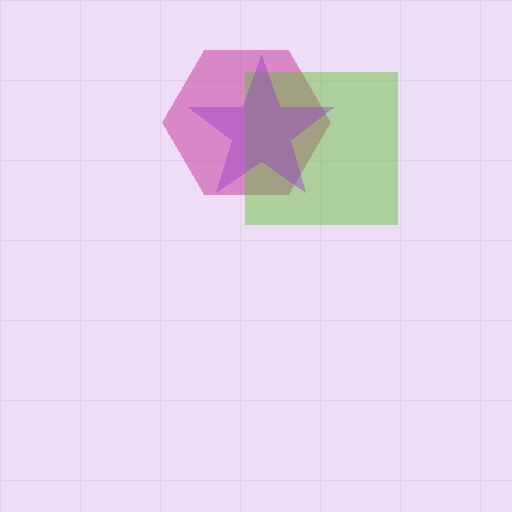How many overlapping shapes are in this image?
There are 3 overlapping shapes in the image.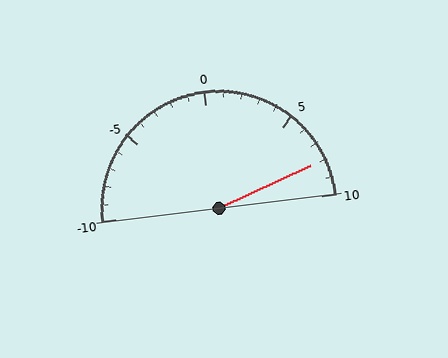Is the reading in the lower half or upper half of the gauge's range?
The reading is in the upper half of the range (-10 to 10).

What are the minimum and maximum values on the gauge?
The gauge ranges from -10 to 10.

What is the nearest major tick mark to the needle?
The nearest major tick mark is 10.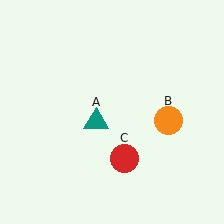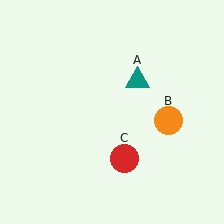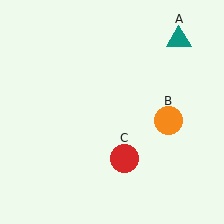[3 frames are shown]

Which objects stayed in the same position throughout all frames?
Orange circle (object B) and red circle (object C) remained stationary.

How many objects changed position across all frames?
1 object changed position: teal triangle (object A).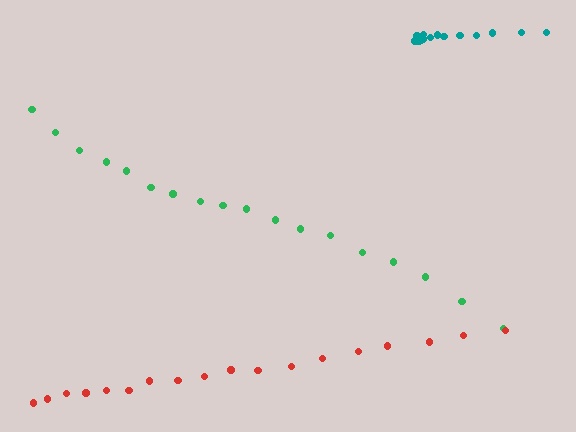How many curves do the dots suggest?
There are 3 distinct paths.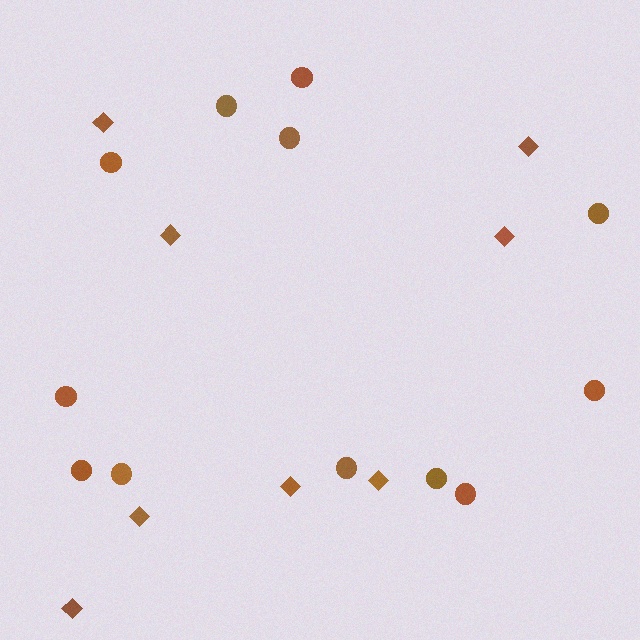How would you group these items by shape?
There are 2 groups: one group of diamonds (8) and one group of circles (12).